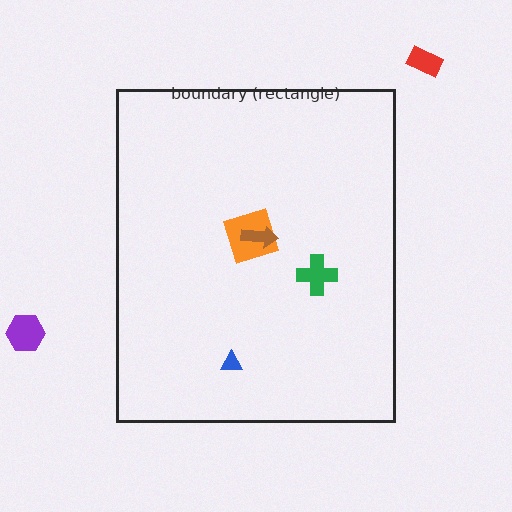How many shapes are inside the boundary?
4 inside, 2 outside.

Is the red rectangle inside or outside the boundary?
Outside.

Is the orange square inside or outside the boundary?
Inside.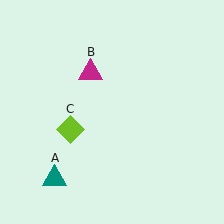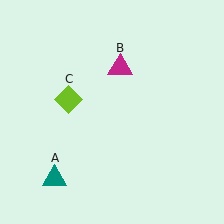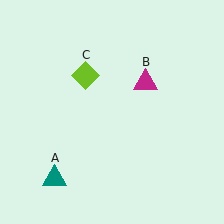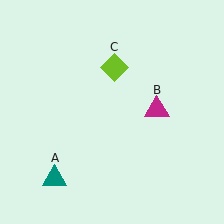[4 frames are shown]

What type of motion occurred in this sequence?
The magenta triangle (object B), lime diamond (object C) rotated clockwise around the center of the scene.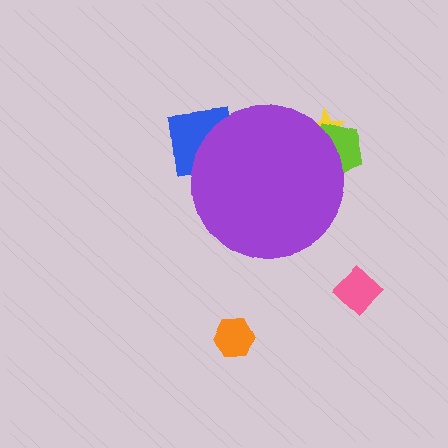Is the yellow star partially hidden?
Yes, the yellow star is partially hidden behind the purple circle.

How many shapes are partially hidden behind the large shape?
3 shapes are partially hidden.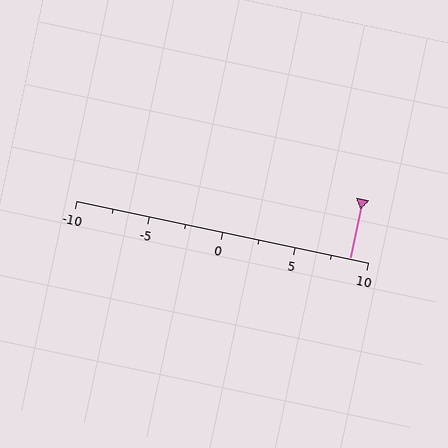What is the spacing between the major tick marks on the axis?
The major ticks are spaced 5 apart.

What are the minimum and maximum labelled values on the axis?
The axis runs from -10 to 10.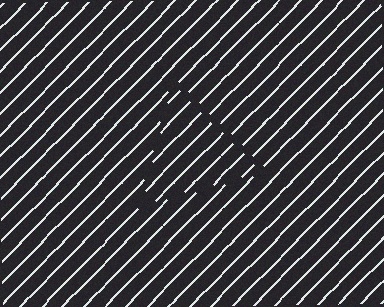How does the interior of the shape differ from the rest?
The interior of the shape contains the same grating, shifted by half a period — the contour is defined by the phase discontinuity where line-ends from the inner and outer gratings abut.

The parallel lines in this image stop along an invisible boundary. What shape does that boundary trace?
An illusory triangle. The interior of the shape contains the same grating, shifted by half a period — the contour is defined by the phase discontinuity where line-ends from the inner and outer gratings abut.